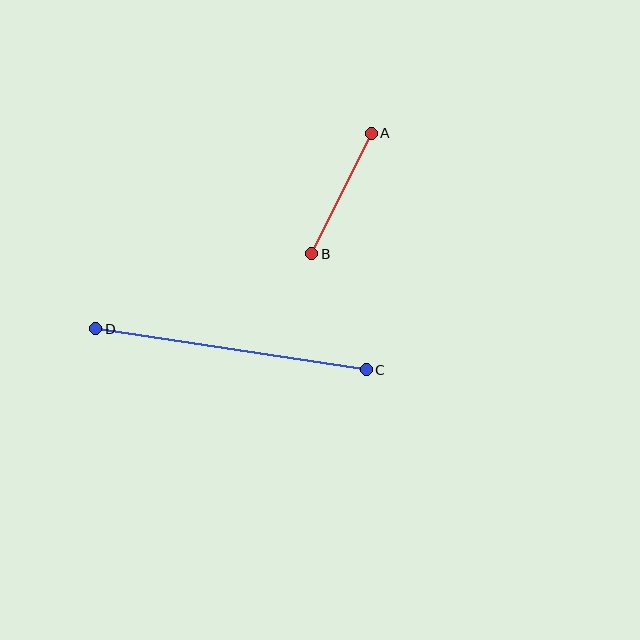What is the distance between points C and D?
The distance is approximately 273 pixels.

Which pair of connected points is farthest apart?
Points C and D are farthest apart.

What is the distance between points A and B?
The distance is approximately 135 pixels.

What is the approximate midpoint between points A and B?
The midpoint is at approximately (342, 194) pixels.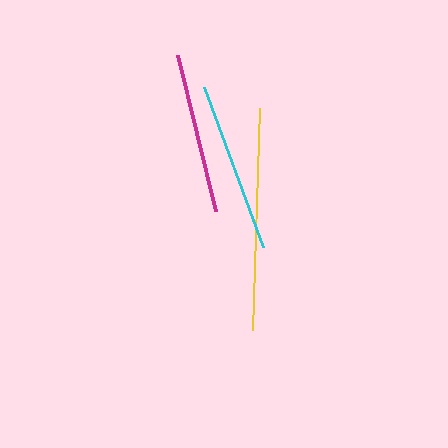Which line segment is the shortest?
The magenta line is the shortest at approximately 160 pixels.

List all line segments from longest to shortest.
From longest to shortest: yellow, cyan, magenta.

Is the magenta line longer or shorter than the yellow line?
The yellow line is longer than the magenta line.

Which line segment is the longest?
The yellow line is the longest at approximately 222 pixels.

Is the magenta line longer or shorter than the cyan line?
The cyan line is longer than the magenta line.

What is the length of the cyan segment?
The cyan segment is approximately 170 pixels long.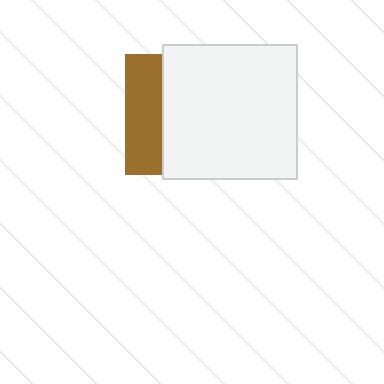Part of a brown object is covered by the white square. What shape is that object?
It is a square.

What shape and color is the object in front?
The object in front is a white square.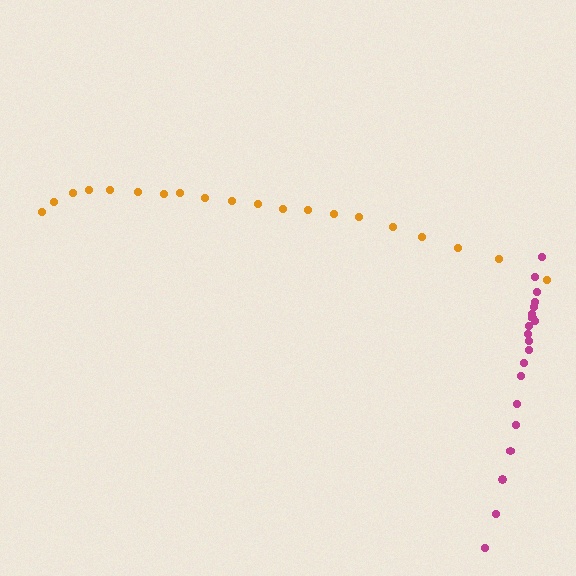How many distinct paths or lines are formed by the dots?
There are 2 distinct paths.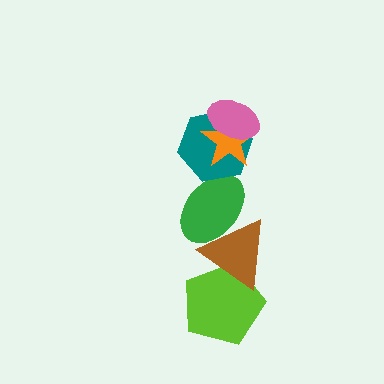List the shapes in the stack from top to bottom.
From top to bottom: the pink ellipse, the orange star, the teal hexagon, the green ellipse, the brown triangle, the lime pentagon.